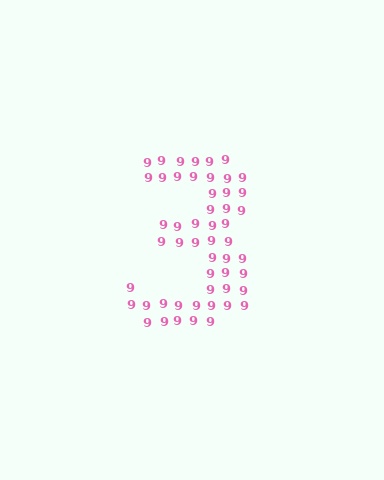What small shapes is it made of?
It is made of small digit 9's.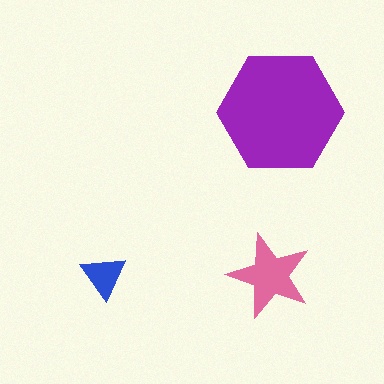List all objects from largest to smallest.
The purple hexagon, the pink star, the blue triangle.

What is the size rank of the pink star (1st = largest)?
2nd.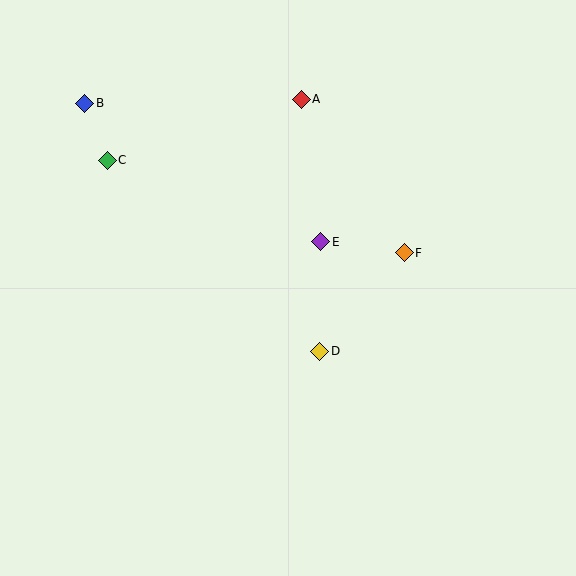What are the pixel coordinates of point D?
Point D is at (320, 351).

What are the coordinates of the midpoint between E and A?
The midpoint between E and A is at (311, 170).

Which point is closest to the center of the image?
Point E at (321, 242) is closest to the center.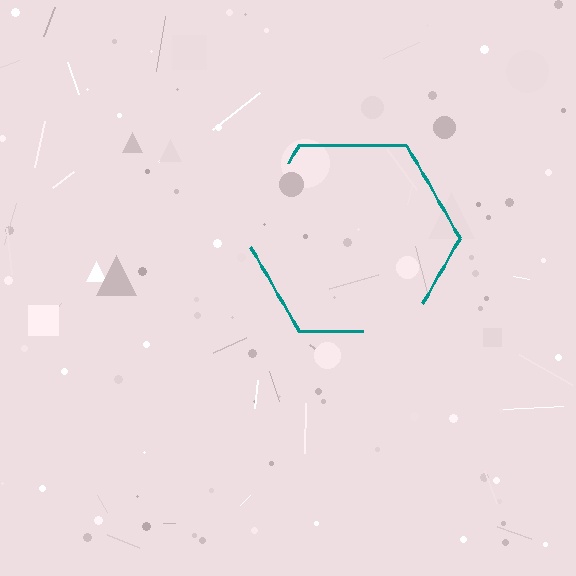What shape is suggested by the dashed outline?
The dashed outline suggests a hexagon.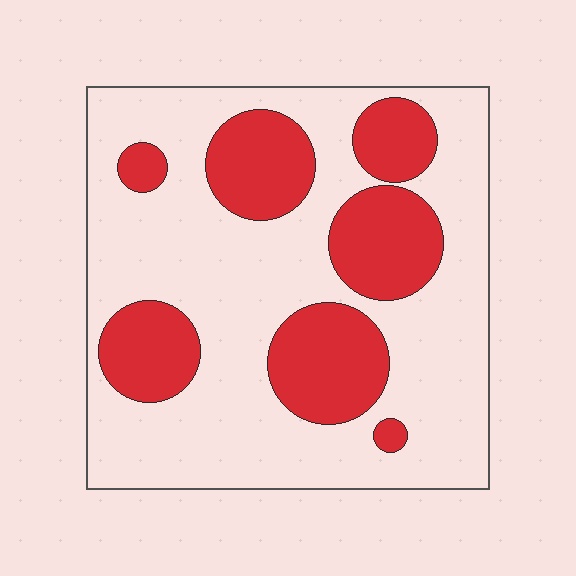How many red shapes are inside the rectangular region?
7.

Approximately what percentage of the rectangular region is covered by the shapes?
Approximately 30%.